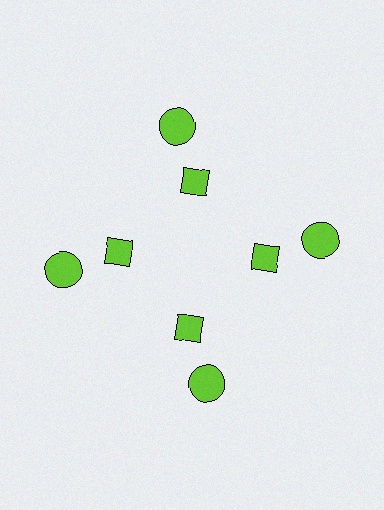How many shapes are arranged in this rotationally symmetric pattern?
There are 8 shapes, arranged in 4 groups of 2.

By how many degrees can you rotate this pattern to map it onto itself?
The pattern maps onto itself every 90 degrees of rotation.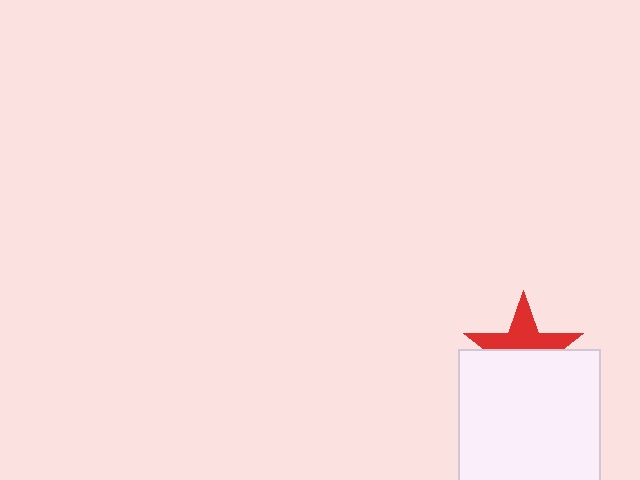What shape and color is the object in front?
The object in front is a white square.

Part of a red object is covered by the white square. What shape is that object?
It is a star.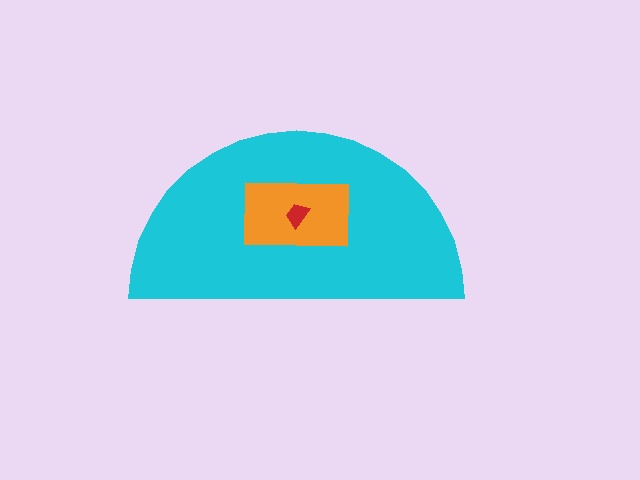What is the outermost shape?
The cyan semicircle.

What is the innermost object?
The red trapezoid.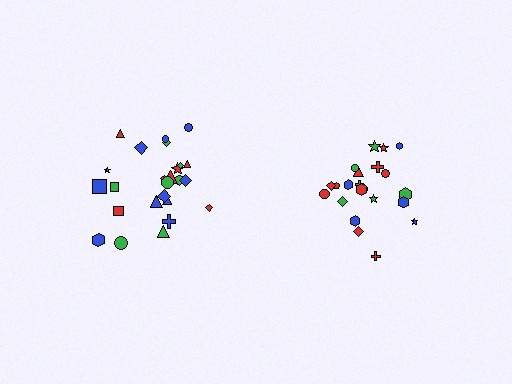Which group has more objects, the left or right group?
The left group.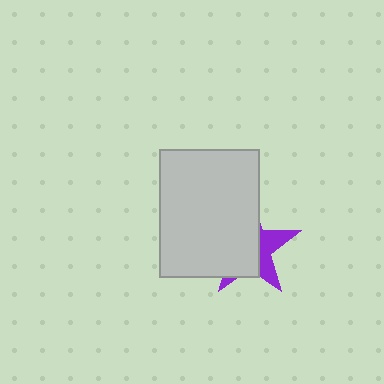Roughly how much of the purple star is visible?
A small part of it is visible (roughly 36%).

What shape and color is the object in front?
The object in front is a light gray rectangle.